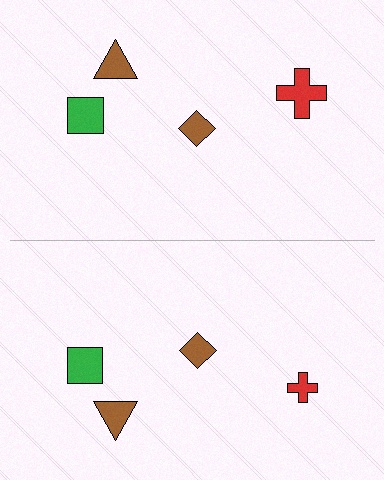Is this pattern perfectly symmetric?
No, the pattern is not perfectly symmetric. The red cross on the bottom side has a different size than its mirror counterpart.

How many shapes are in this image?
There are 8 shapes in this image.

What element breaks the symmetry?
The red cross on the bottom side has a different size than its mirror counterpart.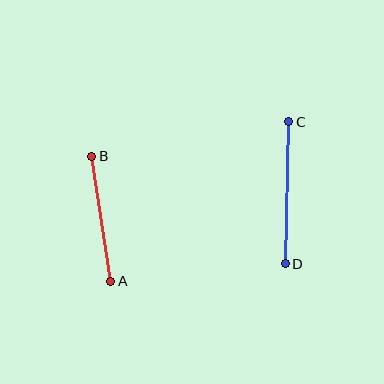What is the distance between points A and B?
The distance is approximately 126 pixels.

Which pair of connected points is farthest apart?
Points C and D are farthest apart.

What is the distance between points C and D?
The distance is approximately 142 pixels.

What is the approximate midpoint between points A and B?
The midpoint is at approximately (101, 219) pixels.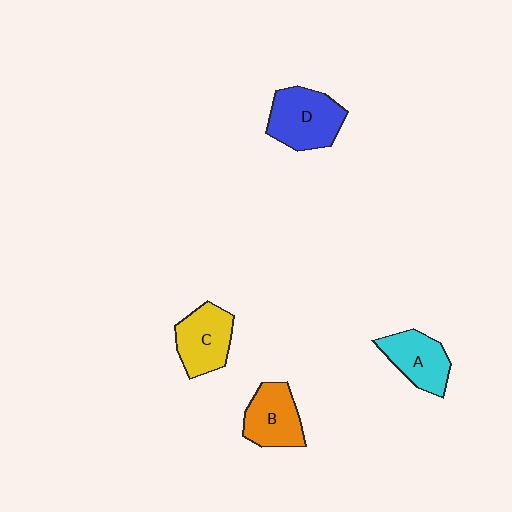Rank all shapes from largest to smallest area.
From largest to smallest: D (blue), C (yellow), B (orange), A (cyan).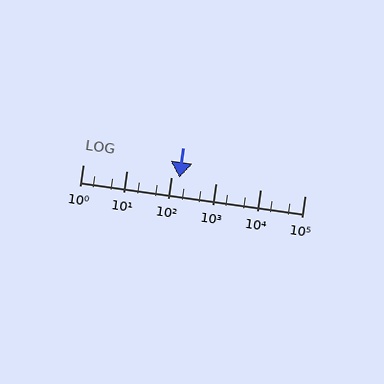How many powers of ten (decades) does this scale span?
The scale spans 5 decades, from 1 to 100000.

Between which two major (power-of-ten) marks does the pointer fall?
The pointer is between 100 and 1000.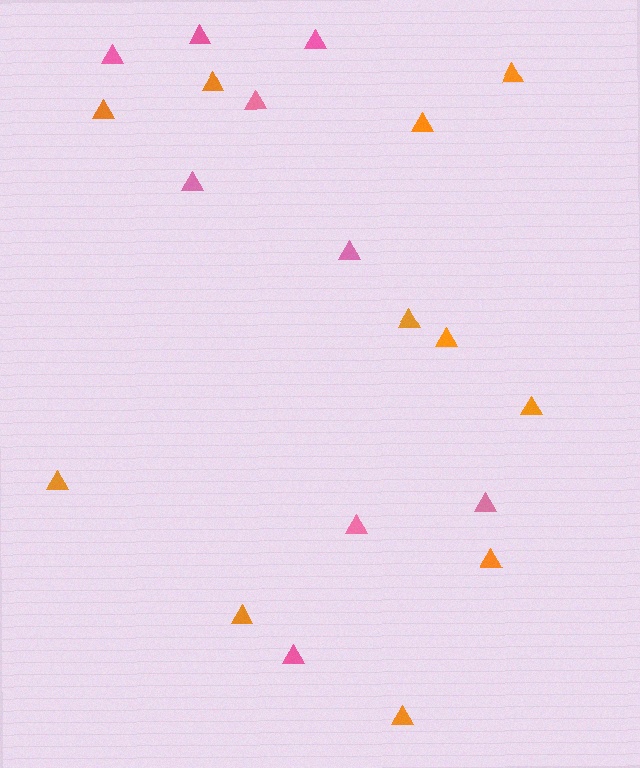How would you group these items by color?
There are 2 groups: one group of orange triangles (11) and one group of pink triangles (9).